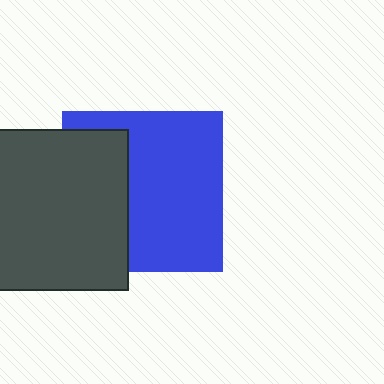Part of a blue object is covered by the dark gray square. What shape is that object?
It is a square.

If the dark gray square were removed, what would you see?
You would see the complete blue square.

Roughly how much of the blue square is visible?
About half of it is visible (roughly 63%).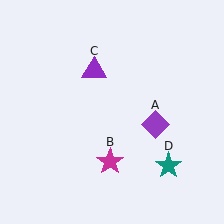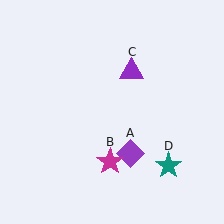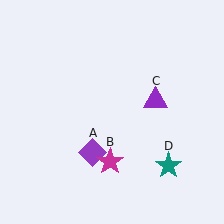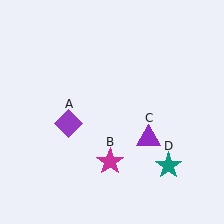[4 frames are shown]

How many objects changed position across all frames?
2 objects changed position: purple diamond (object A), purple triangle (object C).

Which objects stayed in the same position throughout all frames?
Magenta star (object B) and teal star (object D) remained stationary.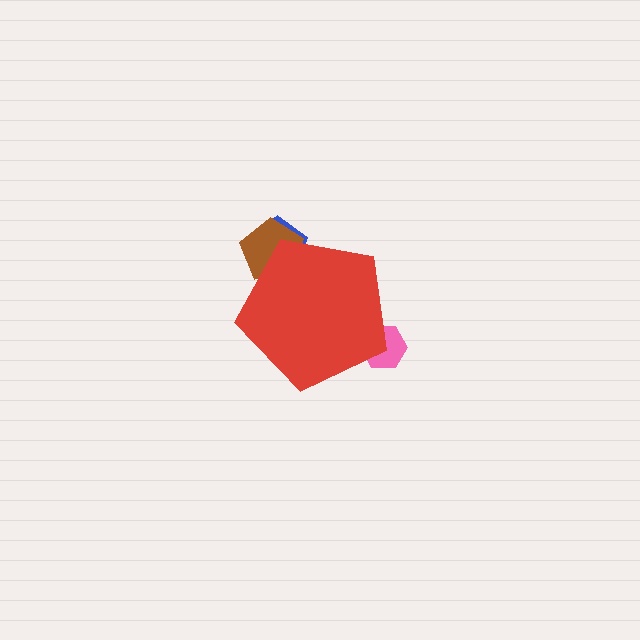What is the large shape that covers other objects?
A red pentagon.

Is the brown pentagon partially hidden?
Yes, the brown pentagon is partially hidden behind the red pentagon.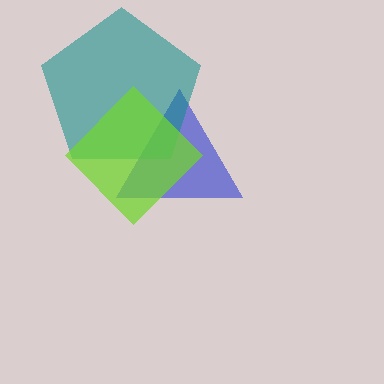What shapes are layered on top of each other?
The layered shapes are: a blue triangle, a teal pentagon, a lime diamond.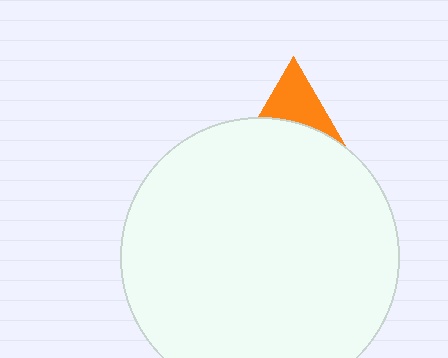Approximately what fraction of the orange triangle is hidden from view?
Roughly 67% of the orange triangle is hidden behind the white circle.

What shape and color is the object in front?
The object in front is a white circle.